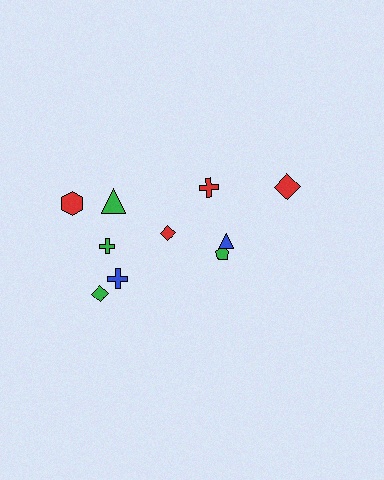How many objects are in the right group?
There are 4 objects.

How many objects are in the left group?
There are 6 objects.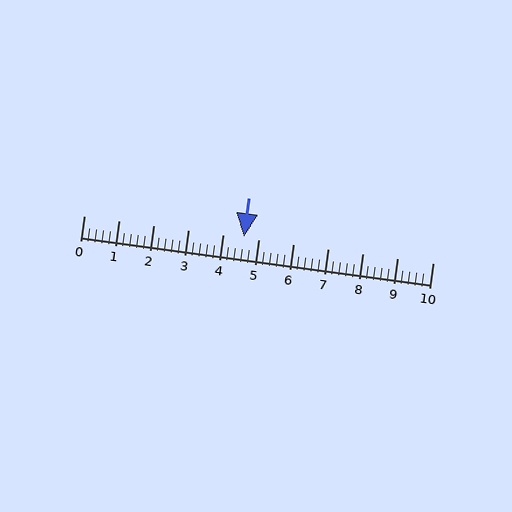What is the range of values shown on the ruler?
The ruler shows values from 0 to 10.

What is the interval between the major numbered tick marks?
The major tick marks are spaced 1 units apart.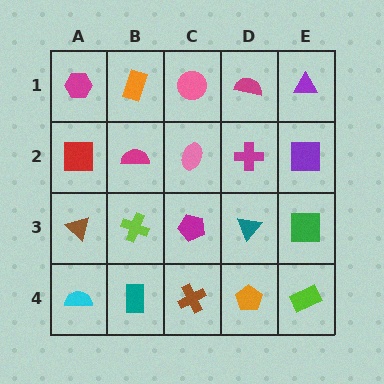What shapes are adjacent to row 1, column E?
A purple square (row 2, column E), a magenta semicircle (row 1, column D).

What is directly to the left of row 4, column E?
An orange pentagon.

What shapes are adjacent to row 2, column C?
A pink circle (row 1, column C), a magenta pentagon (row 3, column C), a magenta semicircle (row 2, column B), a magenta cross (row 2, column D).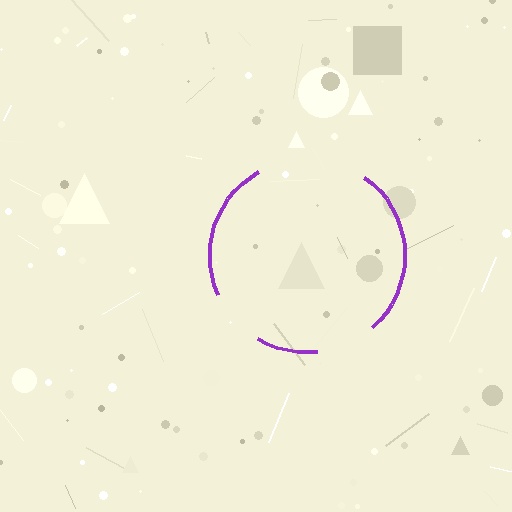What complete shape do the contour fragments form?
The contour fragments form a circle.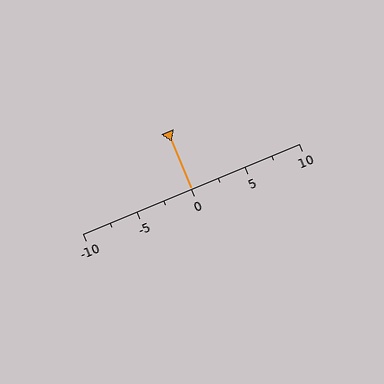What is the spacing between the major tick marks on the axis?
The major ticks are spaced 5 apart.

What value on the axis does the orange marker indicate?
The marker indicates approximately 0.